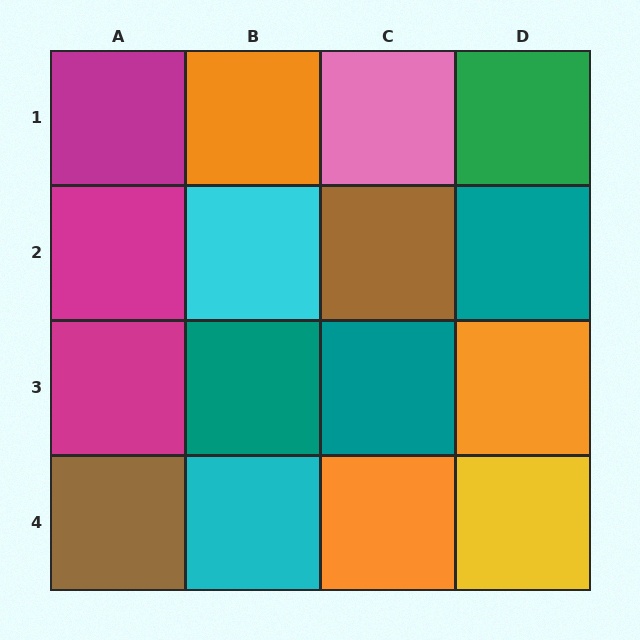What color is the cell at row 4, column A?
Brown.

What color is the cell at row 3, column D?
Orange.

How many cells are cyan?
2 cells are cyan.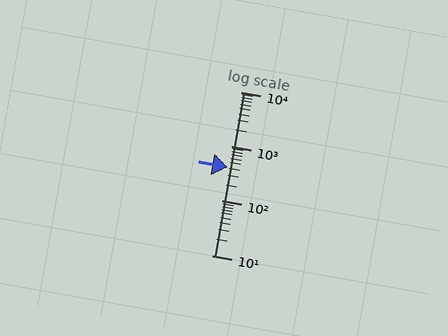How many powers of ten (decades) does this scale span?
The scale spans 3 decades, from 10 to 10000.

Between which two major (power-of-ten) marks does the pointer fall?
The pointer is between 100 and 1000.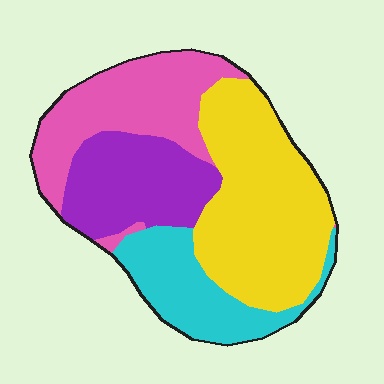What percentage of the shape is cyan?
Cyan takes up about one sixth (1/6) of the shape.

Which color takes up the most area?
Yellow, at roughly 35%.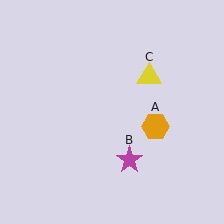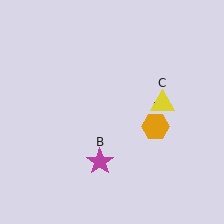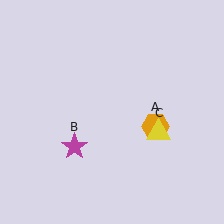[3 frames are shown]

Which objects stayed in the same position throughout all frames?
Orange hexagon (object A) remained stationary.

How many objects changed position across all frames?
2 objects changed position: magenta star (object B), yellow triangle (object C).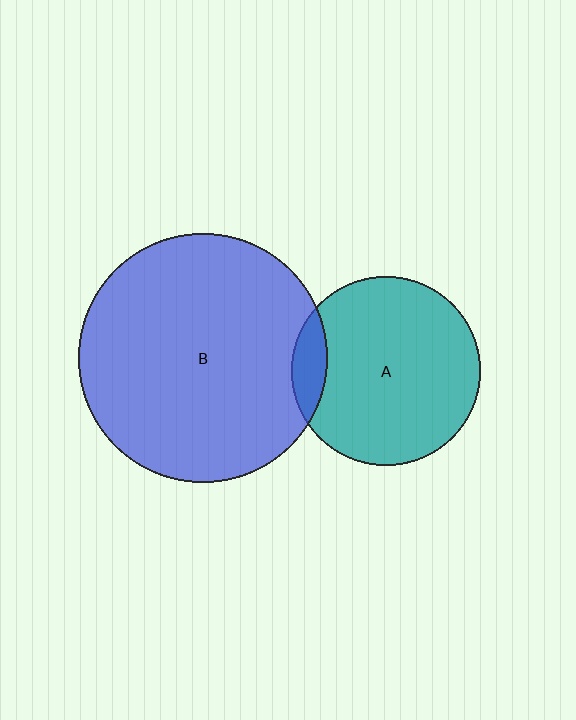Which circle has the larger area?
Circle B (blue).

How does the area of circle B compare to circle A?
Approximately 1.7 times.